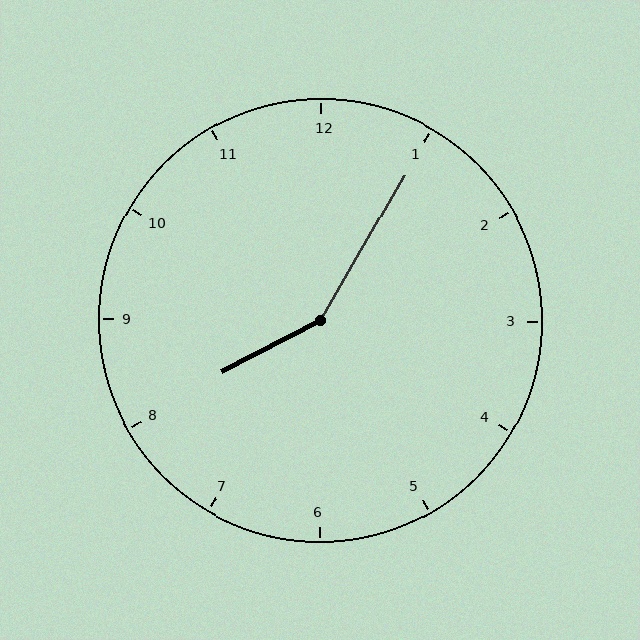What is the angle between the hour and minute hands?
Approximately 148 degrees.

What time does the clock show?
8:05.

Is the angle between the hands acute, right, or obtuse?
It is obtuse.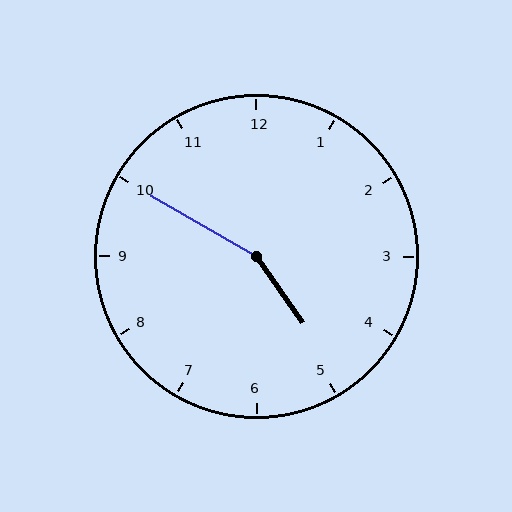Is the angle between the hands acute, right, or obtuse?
It is obtuse.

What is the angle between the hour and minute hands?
Approximately 155 degrees.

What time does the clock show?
4:50.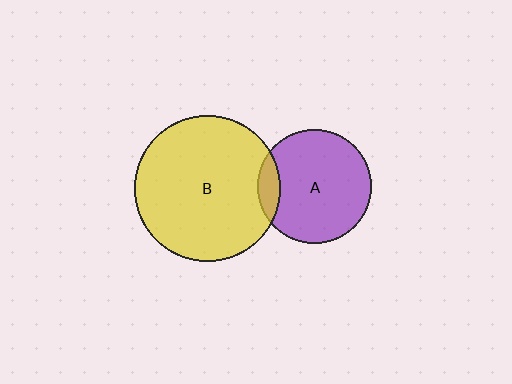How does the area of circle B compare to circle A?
Approximately 1.6 times.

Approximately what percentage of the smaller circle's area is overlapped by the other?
Approximately 10%.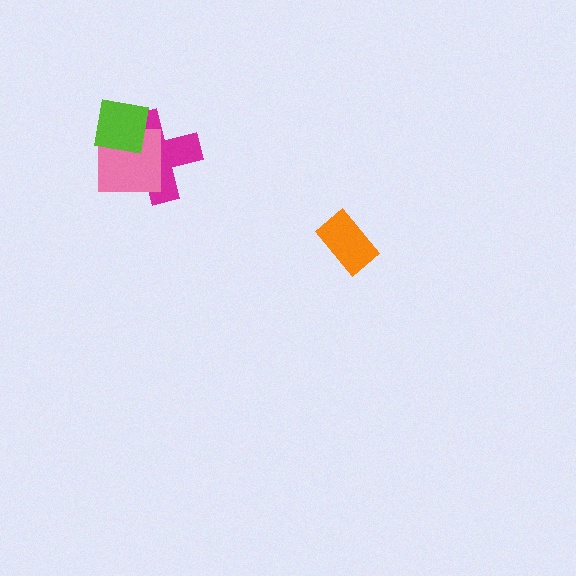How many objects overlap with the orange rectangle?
0 objects overlap with the orange rectangle.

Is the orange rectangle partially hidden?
No, no other shape covers it.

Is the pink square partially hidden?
Yes, it is partially covered by another shape.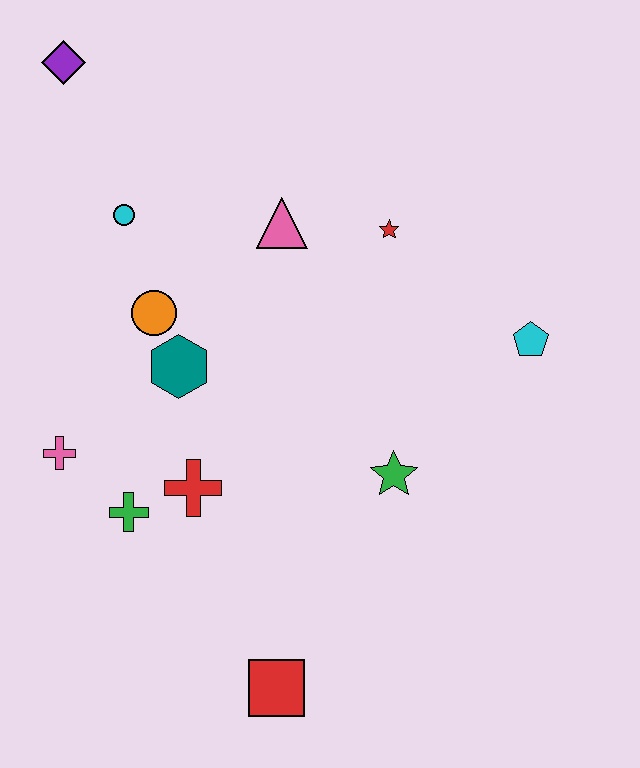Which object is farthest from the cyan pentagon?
The purple diamond is farthest from the cyan pentagon.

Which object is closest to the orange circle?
The teal hexagon is closest to the orange circle.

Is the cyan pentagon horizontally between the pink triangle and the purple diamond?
No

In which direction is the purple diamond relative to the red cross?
The purple diamond is above the red cross.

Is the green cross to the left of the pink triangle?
Yes